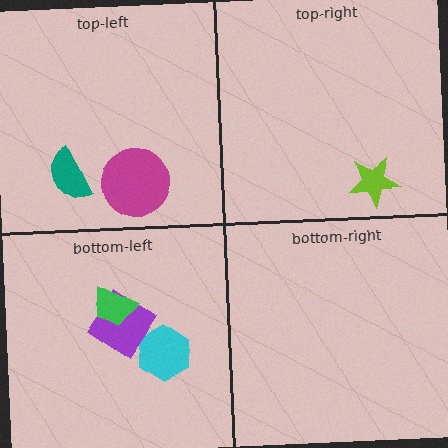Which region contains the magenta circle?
The top-left region.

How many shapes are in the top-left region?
2.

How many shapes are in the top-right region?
1.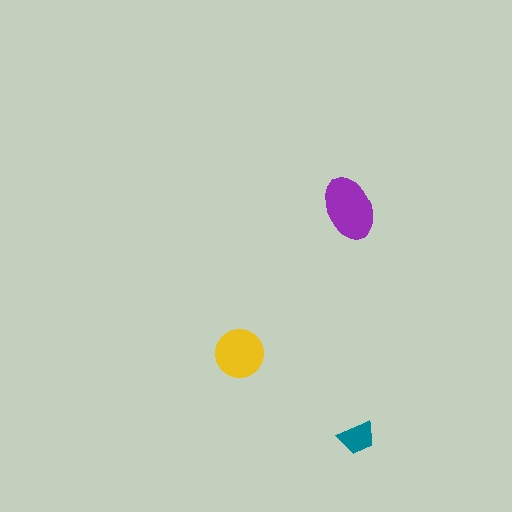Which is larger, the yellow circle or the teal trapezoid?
The yellow circle.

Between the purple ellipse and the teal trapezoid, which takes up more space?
The purple ellipse.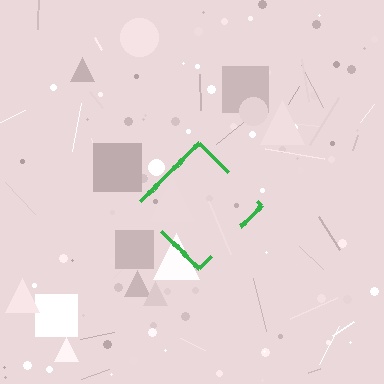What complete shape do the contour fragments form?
The contour fragments form a diamond.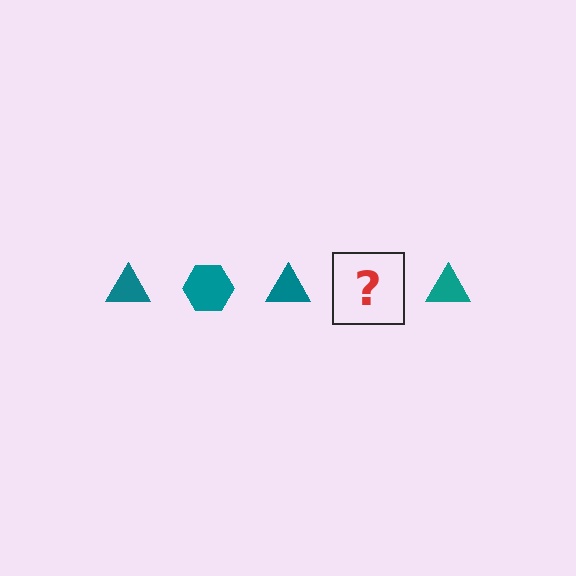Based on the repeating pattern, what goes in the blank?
The blank should be a teal hexagon.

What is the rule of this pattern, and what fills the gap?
The rule is that the pattern cycles through triangle, hexagon shapes in teal. The gap should be filled with a teal hexagon.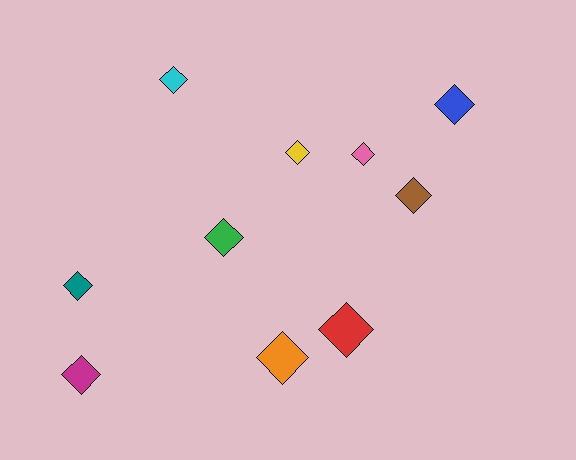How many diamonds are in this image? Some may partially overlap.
There are 10 diamonds.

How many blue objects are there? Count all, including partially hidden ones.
There is 1 blue object.